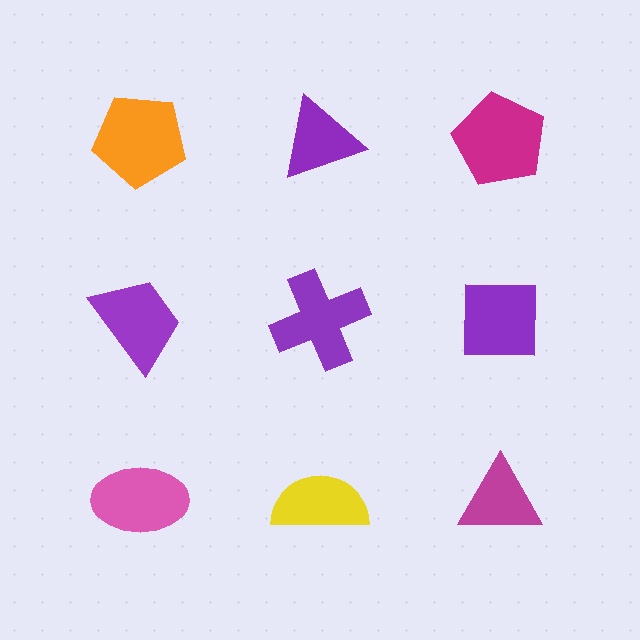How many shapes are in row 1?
3 shapes.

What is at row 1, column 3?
A magenta pentagon.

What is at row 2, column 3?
A purple square.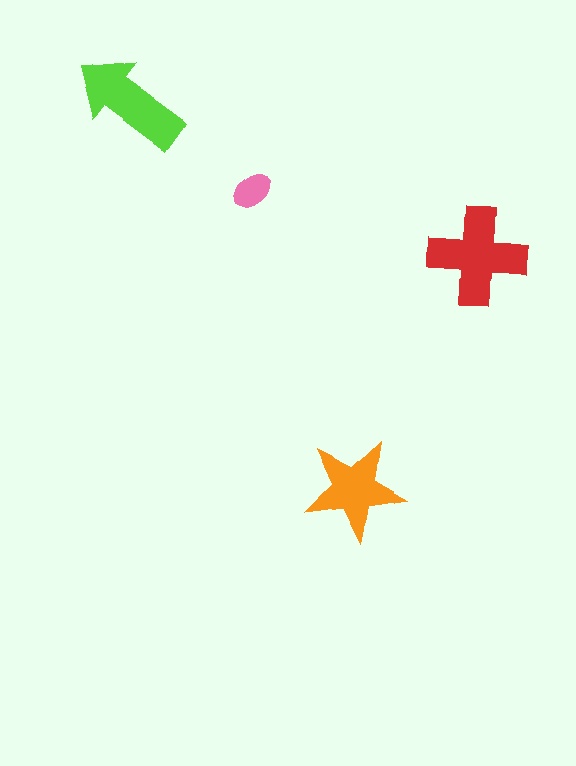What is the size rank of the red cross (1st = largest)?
1st.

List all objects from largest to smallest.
The red cross, the lime arrow, the orange star, the pink ellipse.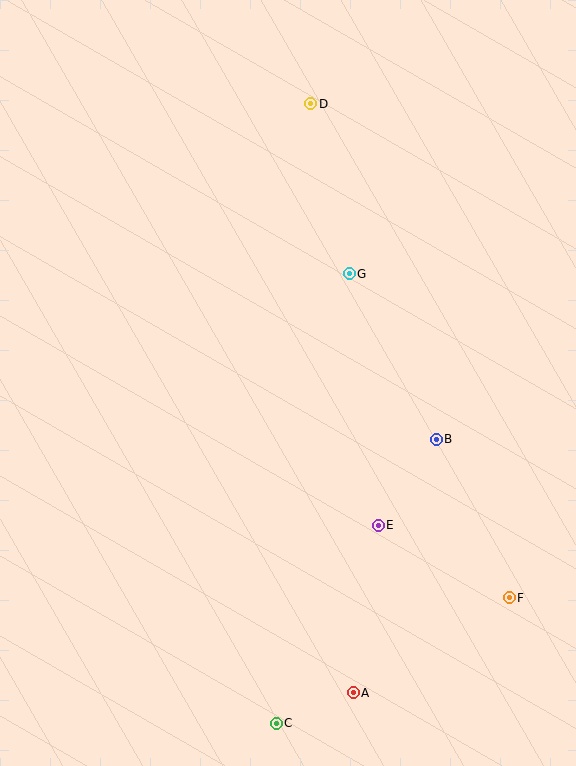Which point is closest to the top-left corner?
Point D is closest to the top-left corner.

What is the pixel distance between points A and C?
The distance between A and C is 83 pixels.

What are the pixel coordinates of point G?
Point G is at (349, 274).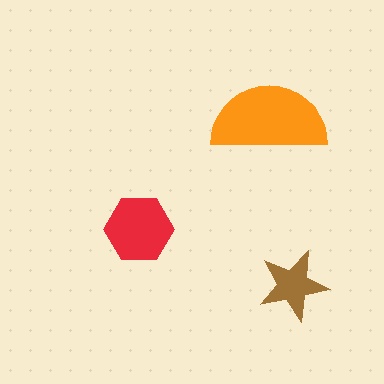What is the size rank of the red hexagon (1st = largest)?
2nd.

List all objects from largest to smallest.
The orange semicircle, the red hexagon, the brown star.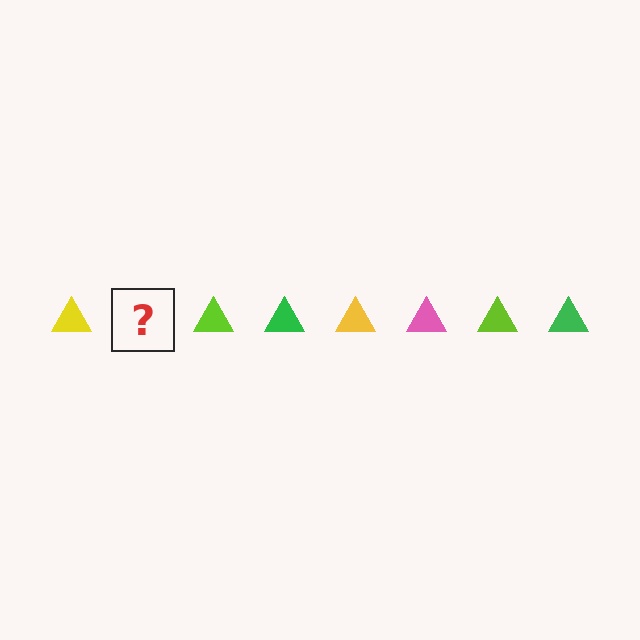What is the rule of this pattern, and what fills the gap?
The rule is that the pattern cycles through yellow, pink, lime, green triangles. The gap should be filled with a pink triangle.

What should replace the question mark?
The question mark should be replaced with a pink triangle.